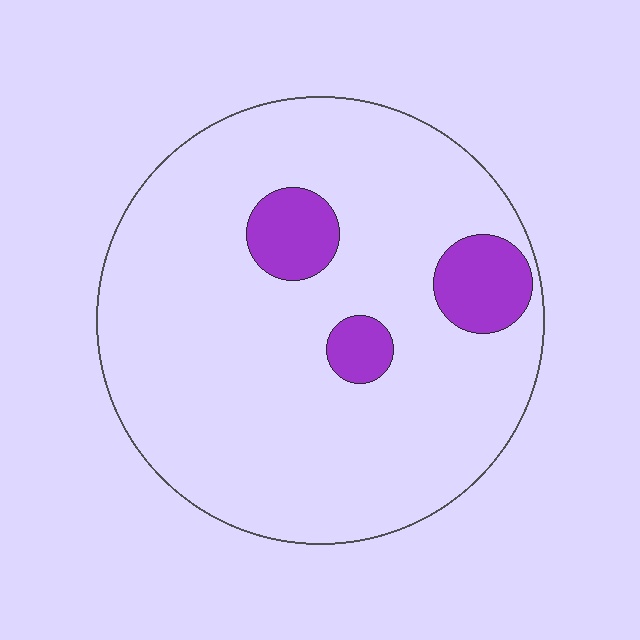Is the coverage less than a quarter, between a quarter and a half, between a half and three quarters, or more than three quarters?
Less than a quarter.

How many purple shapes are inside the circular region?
3.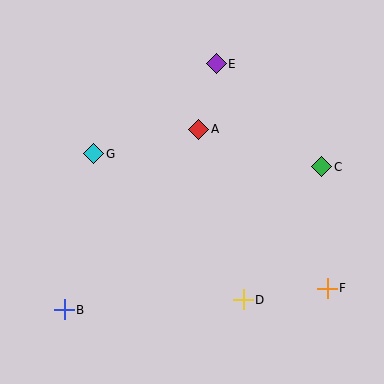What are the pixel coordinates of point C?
Point C is at (322, 167).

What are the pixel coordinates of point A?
Point A is at (199, 129).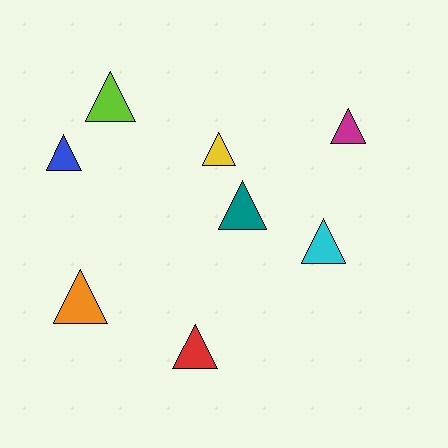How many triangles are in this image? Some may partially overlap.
There are 8 triangles.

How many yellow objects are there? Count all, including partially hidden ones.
There is 1 yellow object.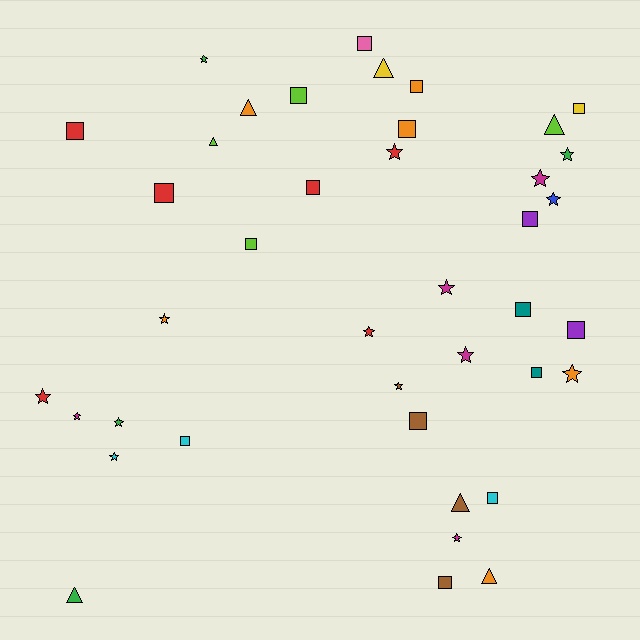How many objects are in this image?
There are 40 objects.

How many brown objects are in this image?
There are 4 brown objects.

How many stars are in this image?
There are 16 stars.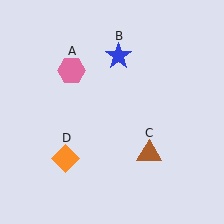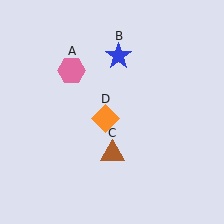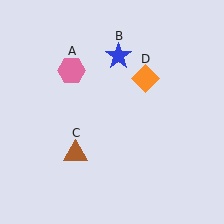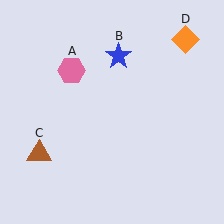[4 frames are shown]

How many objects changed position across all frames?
2 objects changed position: brown triangle (object C), orange diamond (object D).